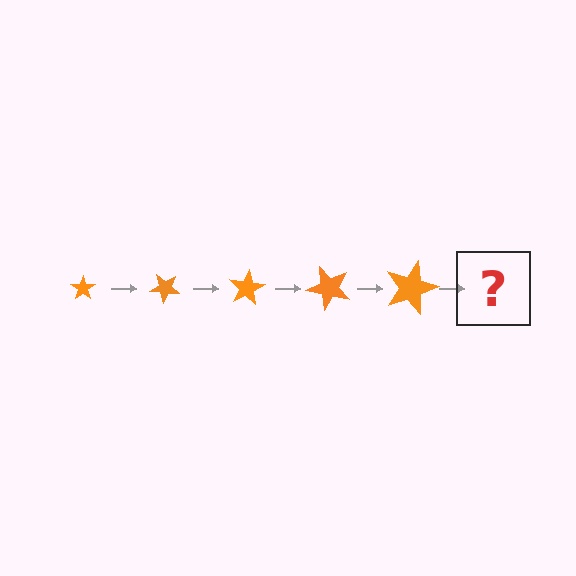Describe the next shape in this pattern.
It should be a star, larger than the previous one and rotated 200 degrees from the start.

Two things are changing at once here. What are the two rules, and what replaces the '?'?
The two rules are that the star grows larger each step and it rotates 40 degrees each step. The '?' should be a star, larger than the previous one and rotated 200 degrees from the start.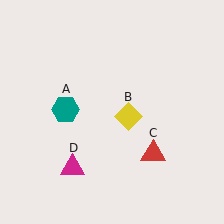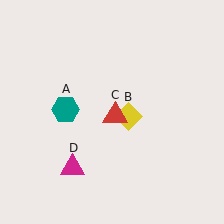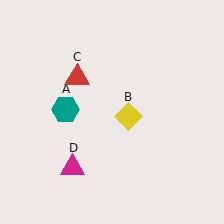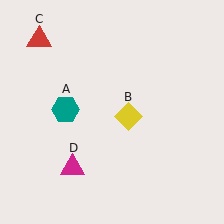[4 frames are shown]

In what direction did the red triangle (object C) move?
The red triangle (object C) moved up and to the left.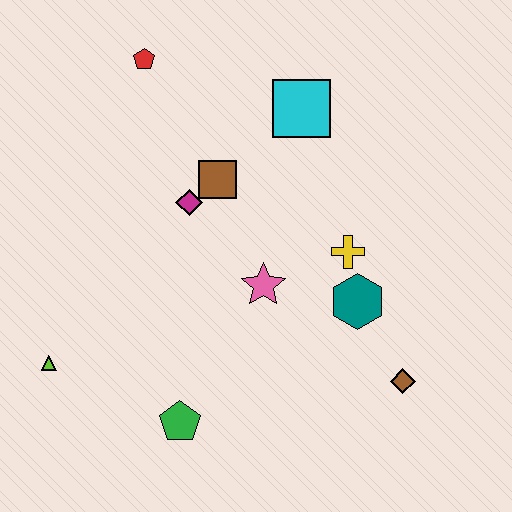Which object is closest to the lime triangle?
The green pentagon is closest to the lime triangle.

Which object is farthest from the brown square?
The brown diamond is farthest from the brown square.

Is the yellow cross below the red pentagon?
Yes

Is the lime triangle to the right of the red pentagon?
No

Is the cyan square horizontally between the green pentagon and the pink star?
No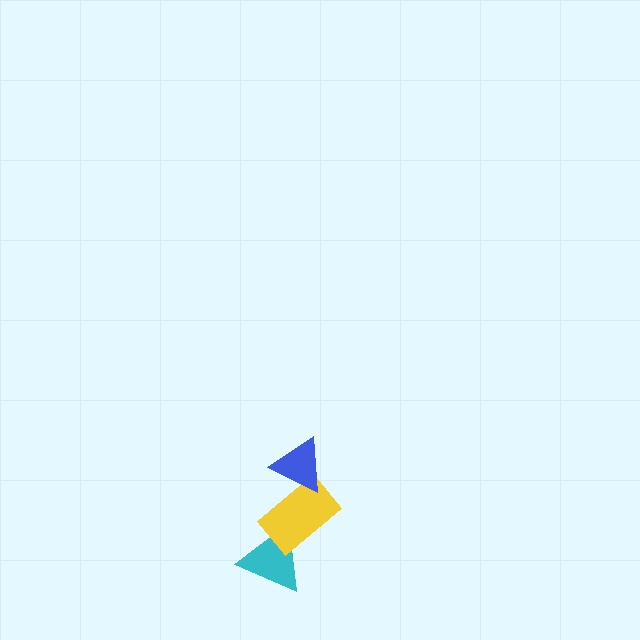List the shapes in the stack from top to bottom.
From top to bottom: the blue triangle, the yellow rectangle, the cyan triangle.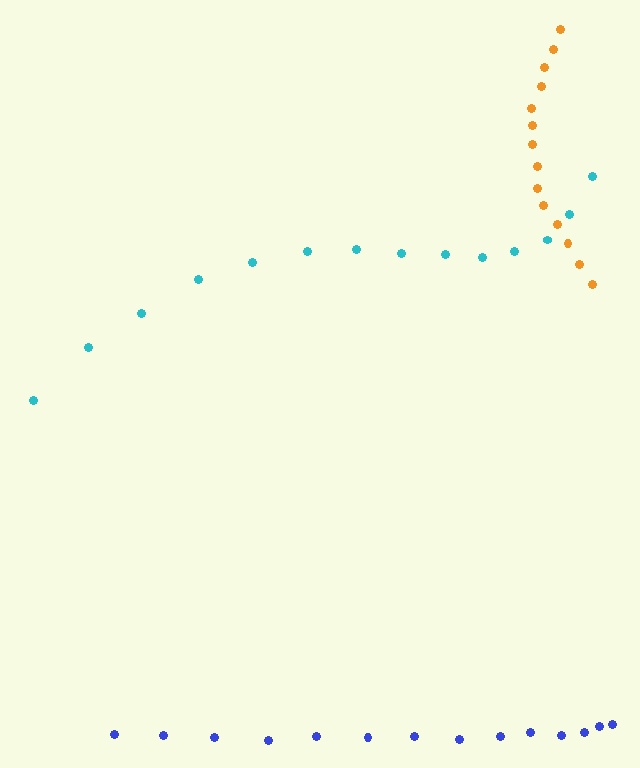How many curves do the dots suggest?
There are 3 distinct paths.